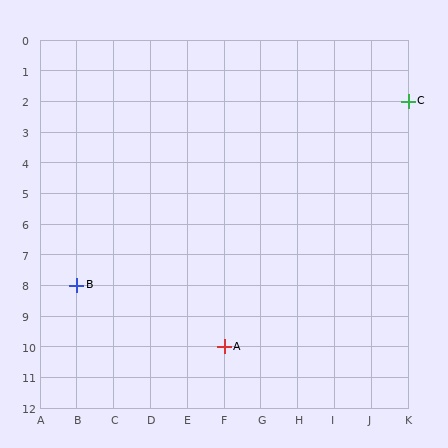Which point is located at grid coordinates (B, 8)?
Point B is at (B, 8).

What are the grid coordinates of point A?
Point A is at grid coordinates (F, 10).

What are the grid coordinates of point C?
Point C is at grid coordinates (K, 2).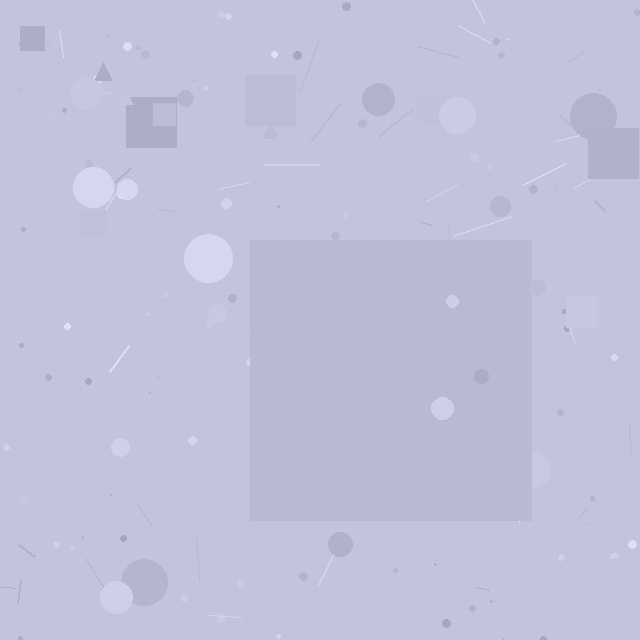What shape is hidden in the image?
A square is hidden in the image.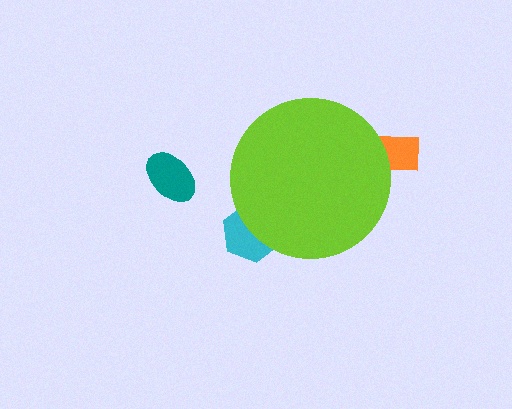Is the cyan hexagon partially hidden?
Yes, the cyan hexagon is partially hidden behind the lime circle.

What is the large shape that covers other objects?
A lime circle.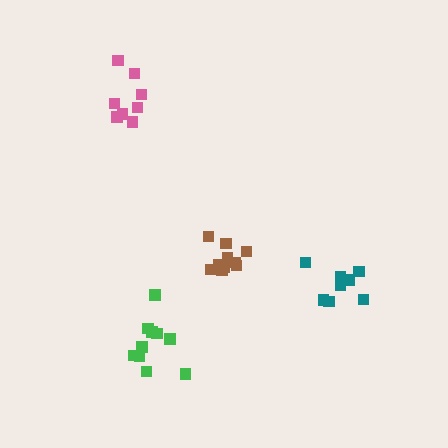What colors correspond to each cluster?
The clusters are colored: teal, pink, brown, green.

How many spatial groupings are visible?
There are 4 spatial groupings.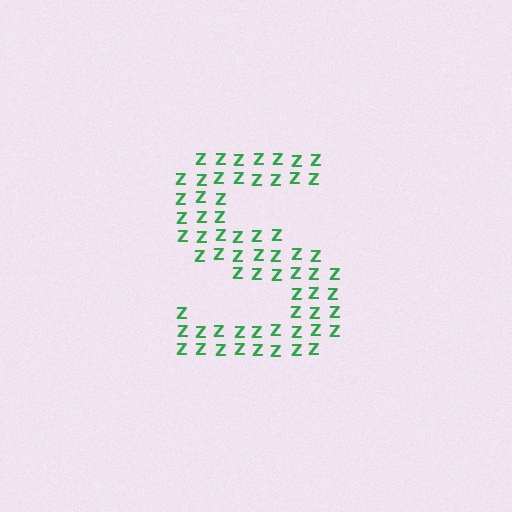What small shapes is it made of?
It is made of small letter Z's.